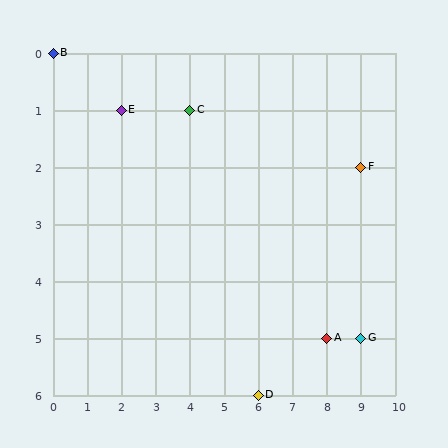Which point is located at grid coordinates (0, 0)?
Point B is at (0, 0).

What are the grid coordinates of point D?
Point D is at grid coordinates (6, 6).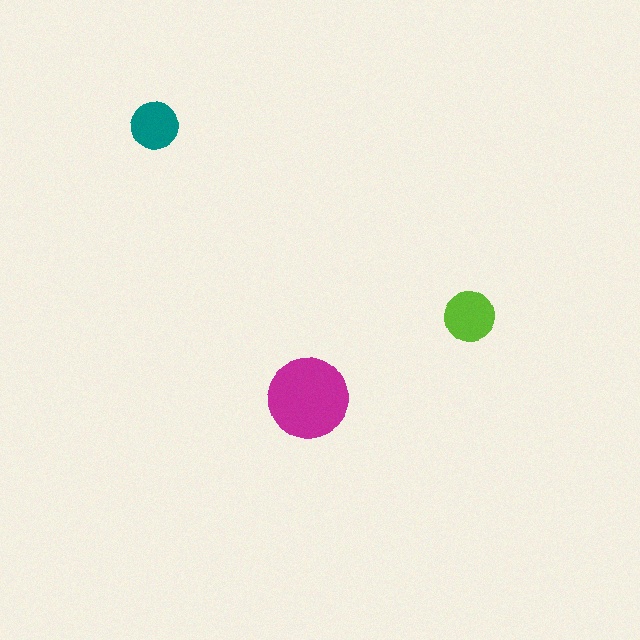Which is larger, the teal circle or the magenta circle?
The magenta one.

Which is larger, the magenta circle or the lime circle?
The magenta one.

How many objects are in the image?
There are 3 objects in the image.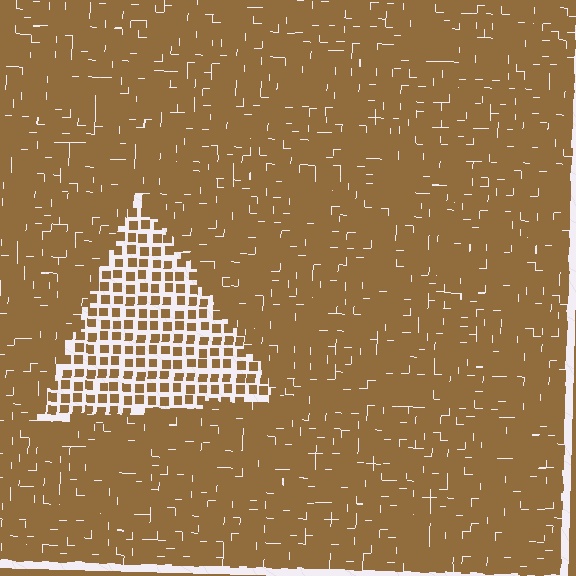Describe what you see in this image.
The image contains small brown elements arranged at two different densities. A triangle-shaped region is visible where the elements are less densely packed than the surrounding area.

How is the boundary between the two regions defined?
The boundary is defined by a change in element density (approximately 2.3x ratio). All elements are the same color, size, and shape.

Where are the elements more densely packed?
The elements are more densely packed outside the triangle boundary.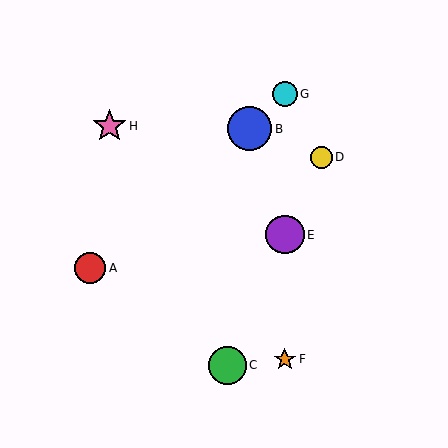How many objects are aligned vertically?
3 objects (E, F, G) are aligned vertically.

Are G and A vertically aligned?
No, G is at x≈285 and A is at x≈90.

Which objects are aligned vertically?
Objects E, F, G are aligned vertically.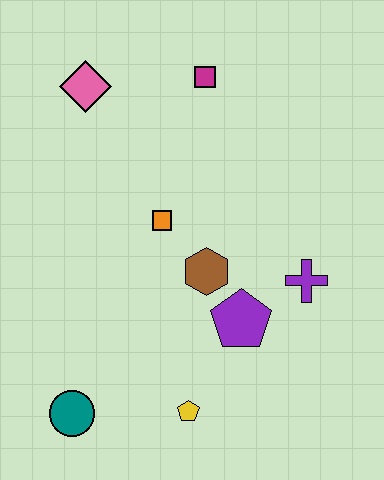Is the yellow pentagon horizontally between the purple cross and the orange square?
Yes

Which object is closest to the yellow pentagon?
The purple pentagon is closest to the yellow pentagon.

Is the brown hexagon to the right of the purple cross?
No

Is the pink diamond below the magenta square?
Yes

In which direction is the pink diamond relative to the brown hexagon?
The pink diamond is above the brown hexagon.